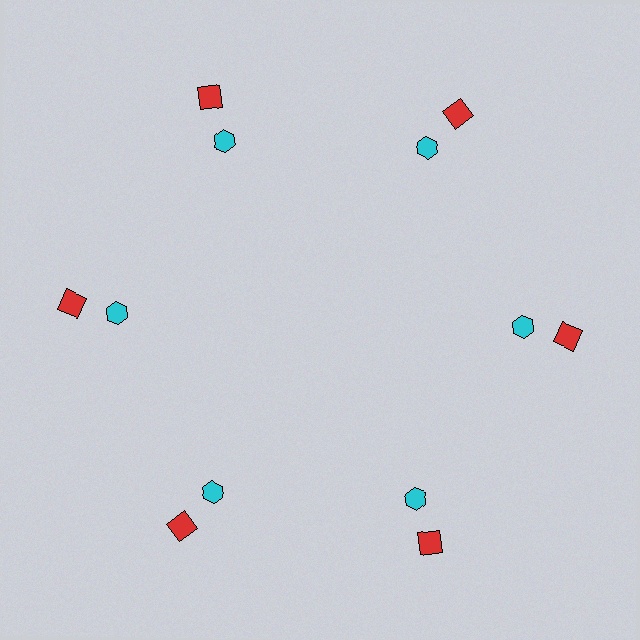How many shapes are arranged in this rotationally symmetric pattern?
There are 12 shapes, arranged in 6 groups of 2.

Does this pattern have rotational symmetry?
Yes, this pattern has 6-fold rotational symmetry. It looks the same after rotating 60 degrees around the center.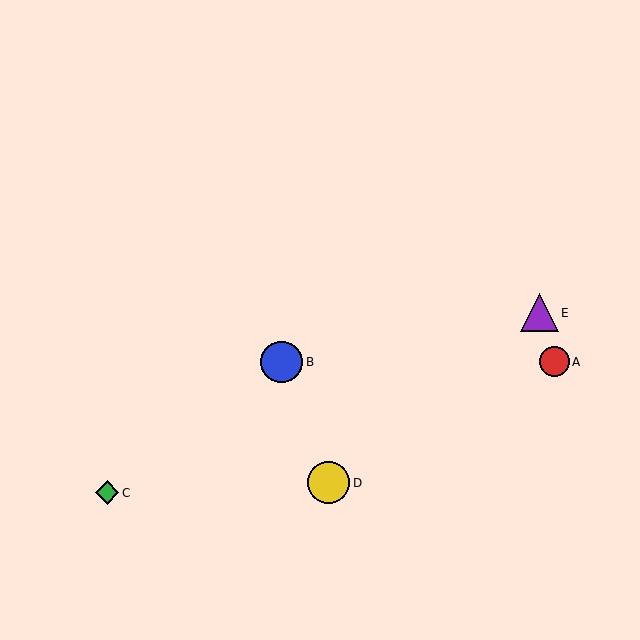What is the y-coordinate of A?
Object A is at y≈362.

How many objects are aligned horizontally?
2 objects (A, B) are aligned horizontally.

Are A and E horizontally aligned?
No, A is at y≈362 and E is at y≈313.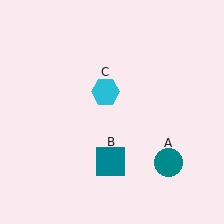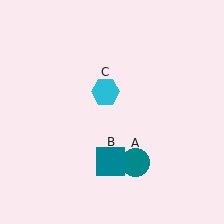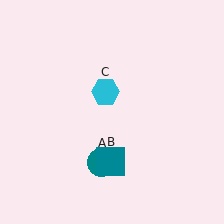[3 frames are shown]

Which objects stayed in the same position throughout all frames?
Teal square (object B) and cyan hexagon (object C) remained stationary.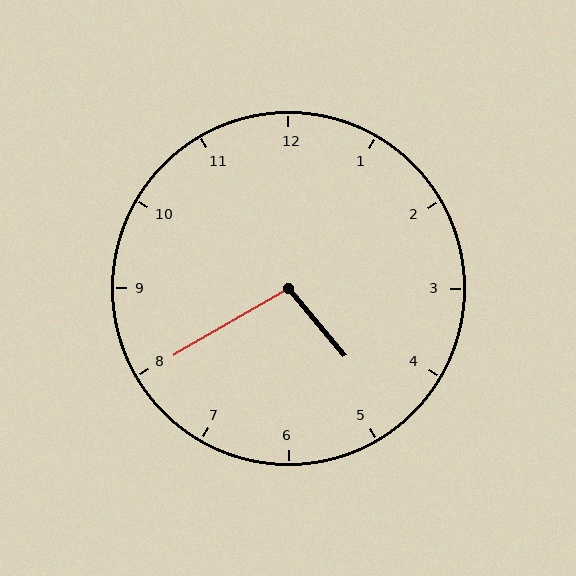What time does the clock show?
4:40.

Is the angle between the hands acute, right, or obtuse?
It is obtuse.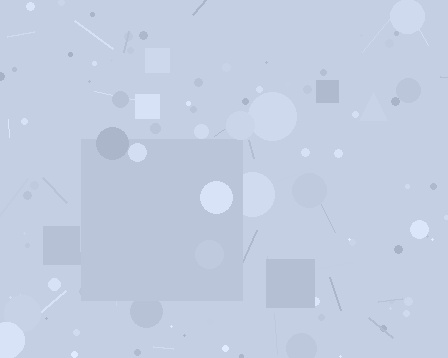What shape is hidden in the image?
A square is hidden in the image.